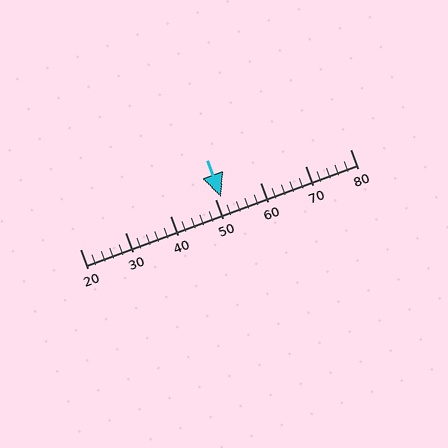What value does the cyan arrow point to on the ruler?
The cyan arrow points to approximately 51.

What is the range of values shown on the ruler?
The ruler shows values from 20 to 80.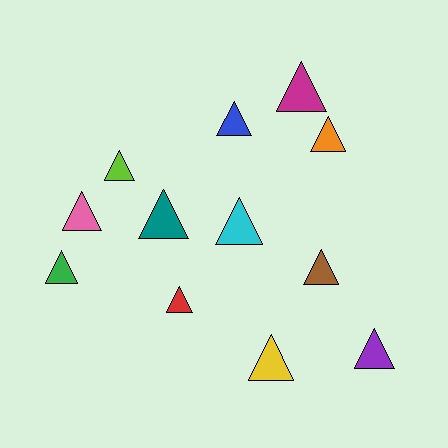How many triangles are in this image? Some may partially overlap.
There are 12 triangles.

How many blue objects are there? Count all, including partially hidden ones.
There is 1 blue object.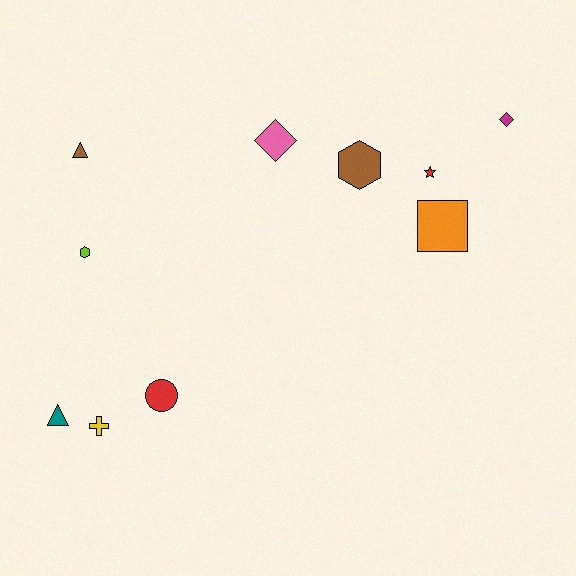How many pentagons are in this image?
There are no pentagons.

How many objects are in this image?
There are 10 objects.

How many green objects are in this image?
There are no green objects.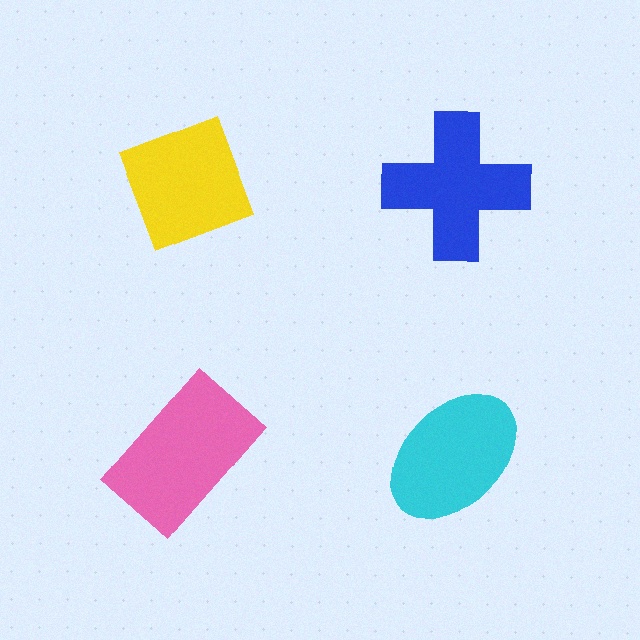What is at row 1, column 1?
A yellow diamond.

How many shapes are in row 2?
2 shapes.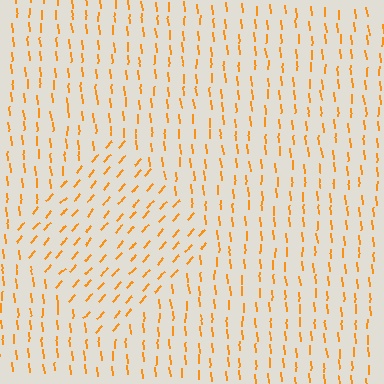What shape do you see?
I see a diamond.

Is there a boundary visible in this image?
Yes, there is a texture boundary formed by a change in line orientation.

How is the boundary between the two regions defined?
The boundary is defined purely by a change in line orientation (approximately 45 degrees difference). All lines are the same color and thickness.